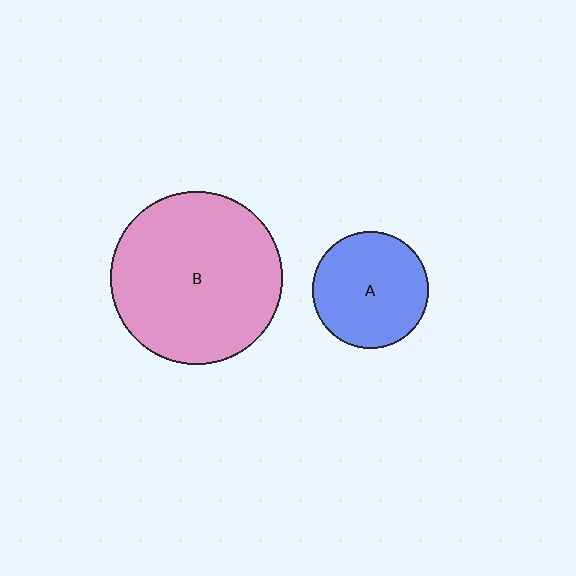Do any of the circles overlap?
No, none of the circles overlap.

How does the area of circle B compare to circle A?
Approximately 2.2 times.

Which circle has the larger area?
Circle B (pink).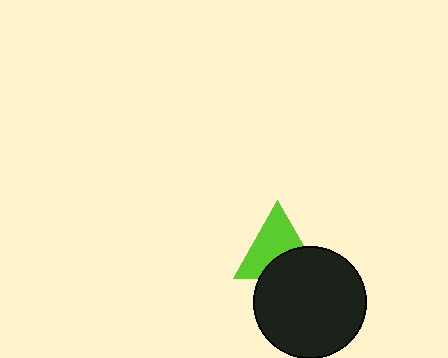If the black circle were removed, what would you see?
You would see the complete lime triangle.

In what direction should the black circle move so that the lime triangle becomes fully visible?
The black circle should move down. That is the shortest direction to clear the overlap and leave the lime triangle fully visible.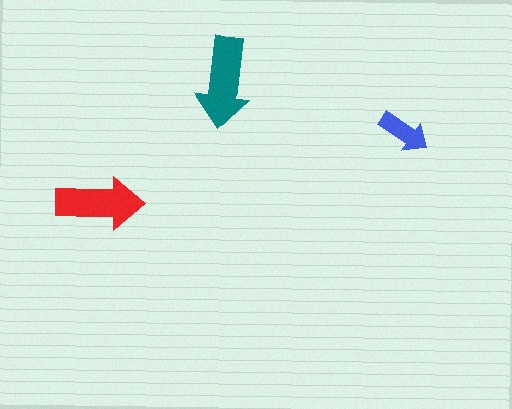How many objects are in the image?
There are 3 objects in the image.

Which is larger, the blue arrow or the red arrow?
The red one.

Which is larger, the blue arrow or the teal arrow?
The teal one.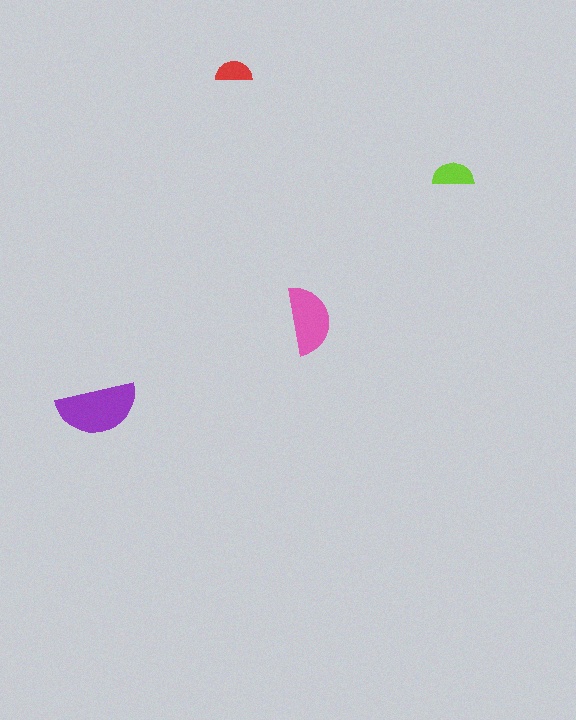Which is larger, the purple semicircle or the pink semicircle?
The purple one.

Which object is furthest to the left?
The purple semicircle is leftmost.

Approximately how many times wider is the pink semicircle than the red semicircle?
About 2 times wider.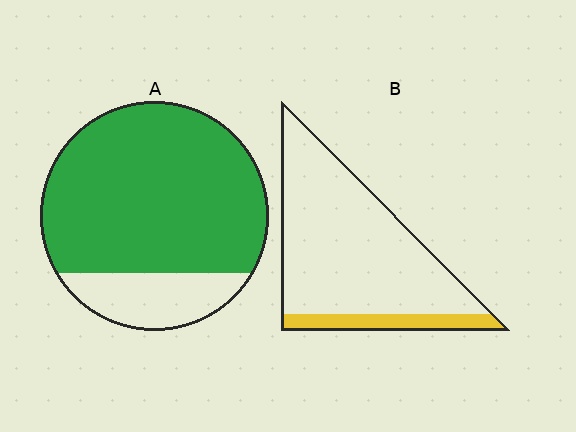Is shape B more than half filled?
No.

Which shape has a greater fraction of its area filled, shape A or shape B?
Shape A.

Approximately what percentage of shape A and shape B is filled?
A is approximately 80% and B is approximately 15%.